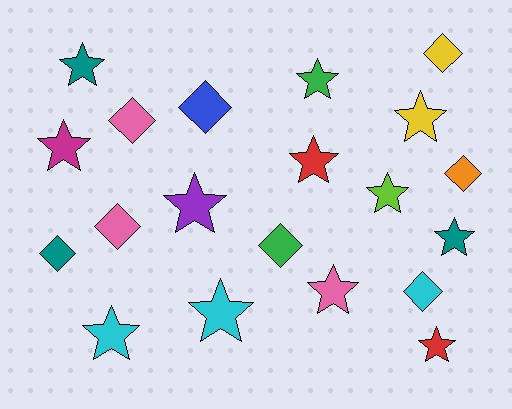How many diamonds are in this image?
There are 8 diamonds.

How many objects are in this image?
There are 20 objects.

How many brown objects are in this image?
There are no brown objects.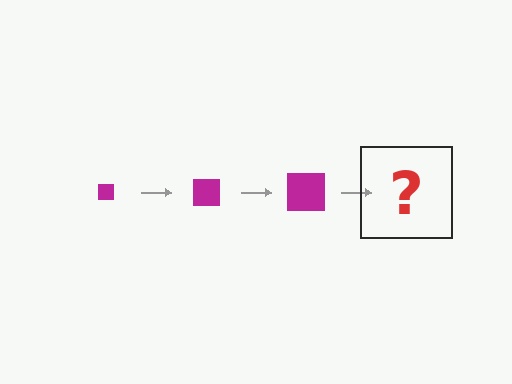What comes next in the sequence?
The next element should be a magenta square, larger than the previous one.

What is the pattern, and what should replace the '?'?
The pattern is that the square gets progressively larger each step. The '?' should be a magenta square, larger than the previous one.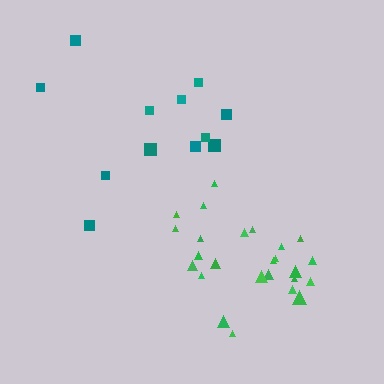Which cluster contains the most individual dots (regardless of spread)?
Green (25).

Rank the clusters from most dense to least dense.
green, teal.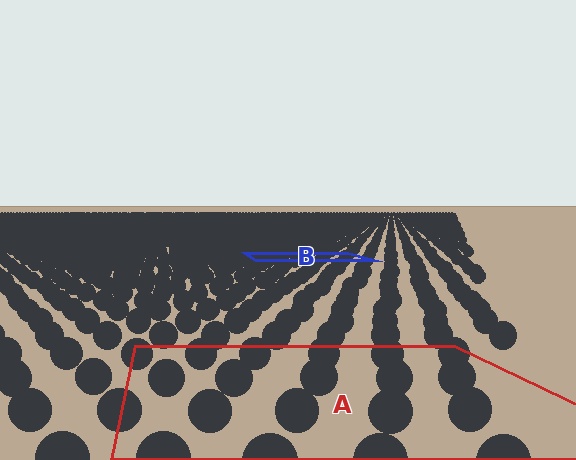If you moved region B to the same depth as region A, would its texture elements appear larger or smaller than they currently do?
They would appear larger. At a closer depth, the same texture elements are projected at a bigger on-screen size.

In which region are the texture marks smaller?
The texture marks are smaller in region B, because it is farther away.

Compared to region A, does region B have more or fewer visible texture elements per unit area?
Region B has more texture elements per unit area — they are packed more densely because it is farther away.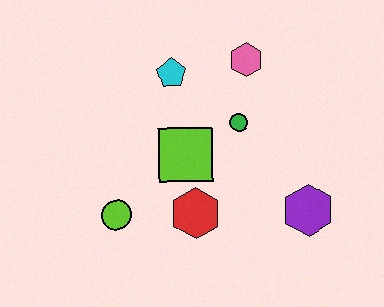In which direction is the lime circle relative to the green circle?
The lime circle is to the left of the green circle.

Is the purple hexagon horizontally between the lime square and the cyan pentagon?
No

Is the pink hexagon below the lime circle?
No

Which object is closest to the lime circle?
The red hexagon is closest to the lime circle.